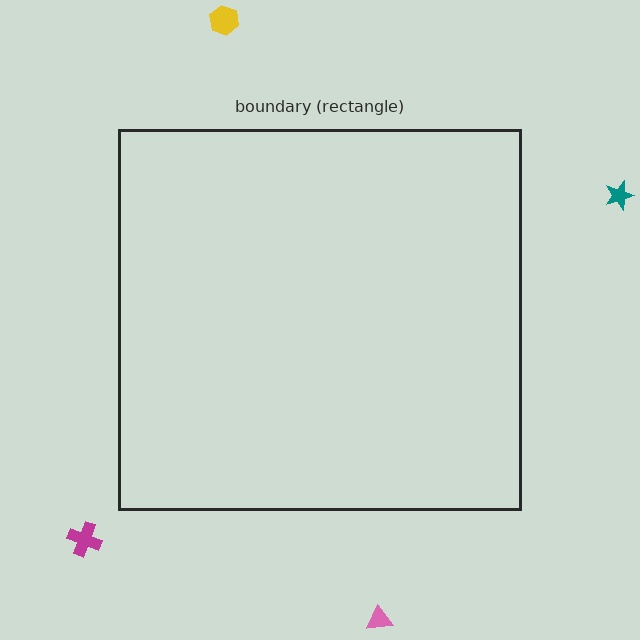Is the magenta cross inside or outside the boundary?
Outside.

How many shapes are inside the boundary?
0 inside, 4 outside.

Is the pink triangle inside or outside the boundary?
Outside.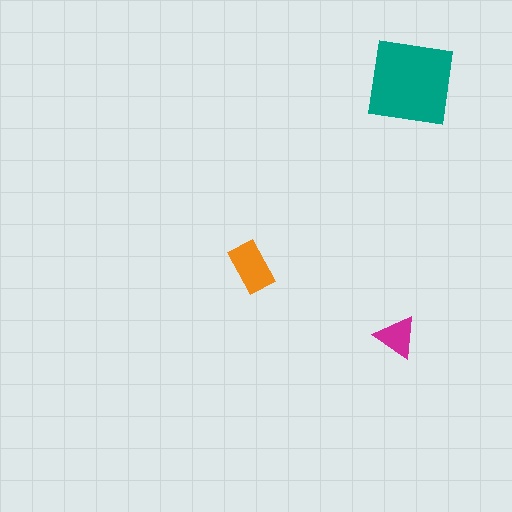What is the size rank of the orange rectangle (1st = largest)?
2nd.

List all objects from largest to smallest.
The teal square, the orange rectangle, the magenta triangle.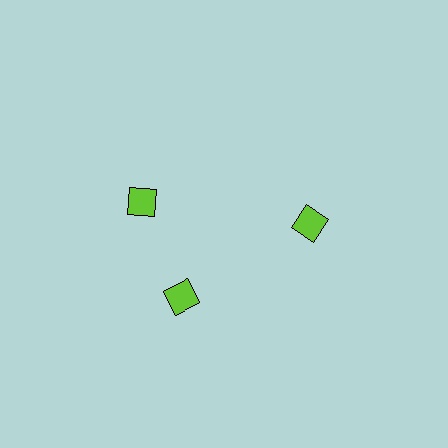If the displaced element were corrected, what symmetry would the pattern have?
It would have 3-fold rotational symmetry — the pattern would map onto itself every 120 degrees.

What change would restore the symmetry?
The symmetry would be restored by rotating it back into even spacing with its neighbors so that all 3 diamonds sit at equal angles and equal distance from the center.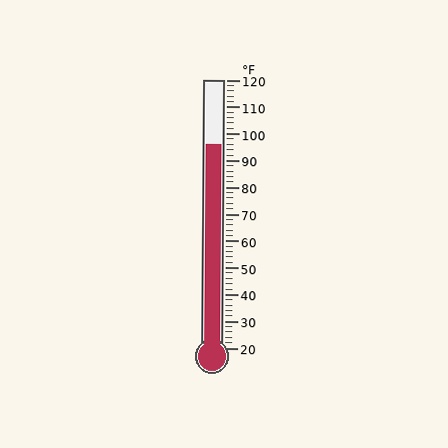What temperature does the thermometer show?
The thermometer shows approximately 96°F.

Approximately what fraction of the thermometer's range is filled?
The thermometer is filled to approximately 75% of its range.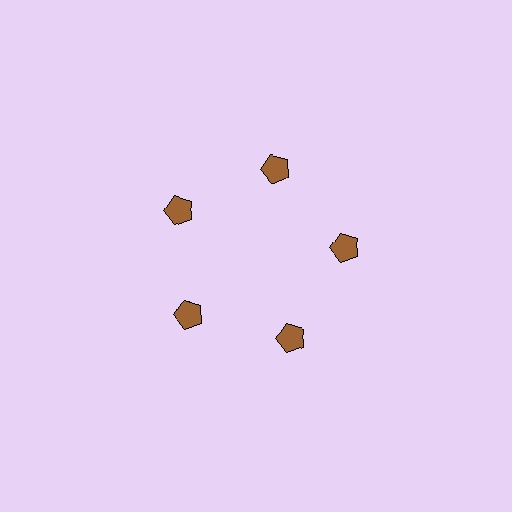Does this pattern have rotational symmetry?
Yes, this pattern has 5-fold rotational symmetry. It looks the same after rotating 72 degrees around the center.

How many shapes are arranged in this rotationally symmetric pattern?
There are 5 shapes, arranged in 5 groups of 1.